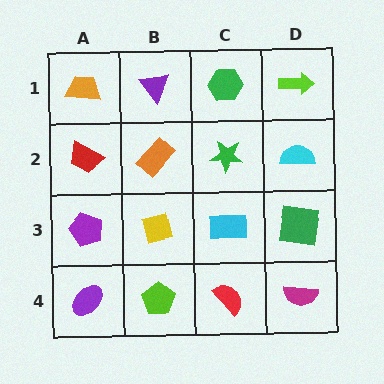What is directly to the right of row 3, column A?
A yellow square.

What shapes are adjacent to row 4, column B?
A yellow square (row 3, column B), a purple ellipse (row 4, column A), a red semicircle (row 4, column C).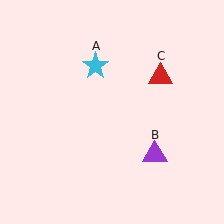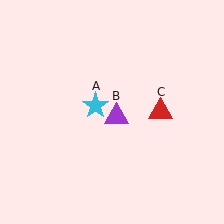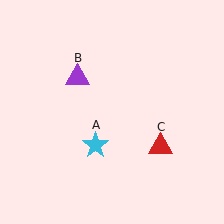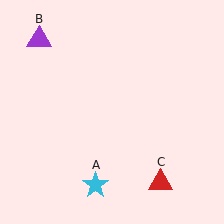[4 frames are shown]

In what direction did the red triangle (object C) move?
The red triangle (object C) moved down.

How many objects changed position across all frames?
3 objects changed position: cyan star (object A), purple triangle (object B), red triangle (object C).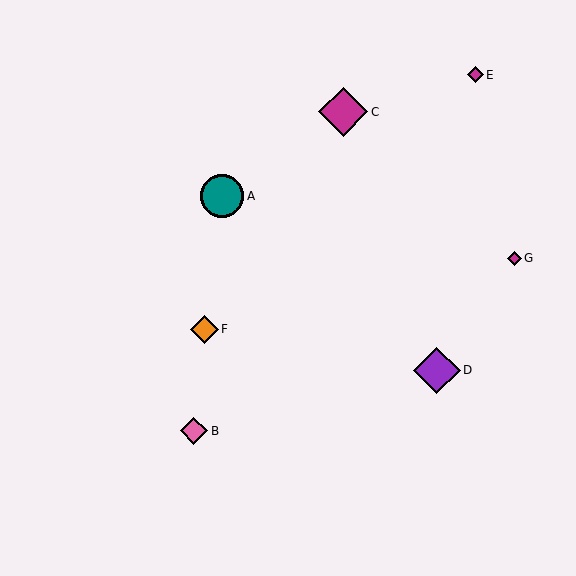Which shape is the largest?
The magenta diamond (labeled C) is the largest.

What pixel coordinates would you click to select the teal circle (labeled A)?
Click at (222, 196) to select the teal circle A.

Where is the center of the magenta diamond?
The center of the magenta diamond is at (343, 112).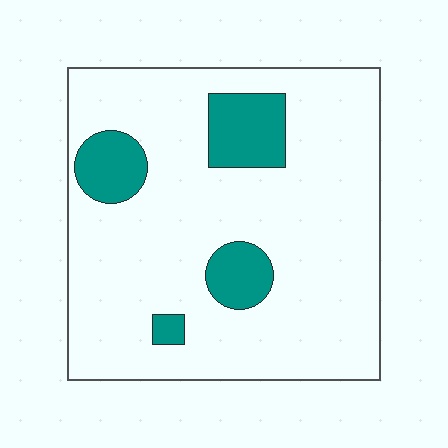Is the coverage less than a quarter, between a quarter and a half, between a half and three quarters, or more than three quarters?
Less than a quarter.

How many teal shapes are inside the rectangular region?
4.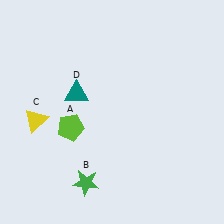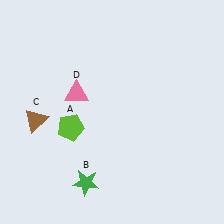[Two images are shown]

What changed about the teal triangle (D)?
In Image 1, D is teal. In Image 2, it changed to pink.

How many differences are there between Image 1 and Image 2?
There are 2 differences between the two images.